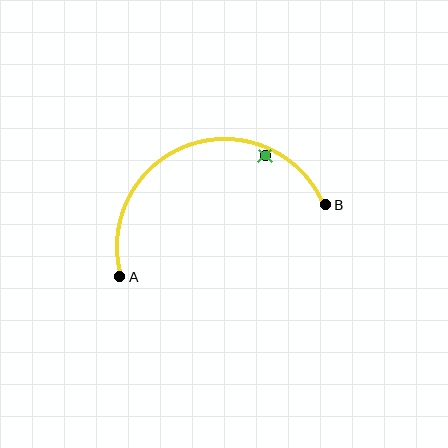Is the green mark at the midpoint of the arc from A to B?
No — the green mark does not lie on the arc at all. It sits slightly inside the curve.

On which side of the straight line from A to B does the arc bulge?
The arc bulges above the straight line connecting A and B.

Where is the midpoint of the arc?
The arc midpoint is the point on the curve farthest from the straight line joining A and B. It sits above that line.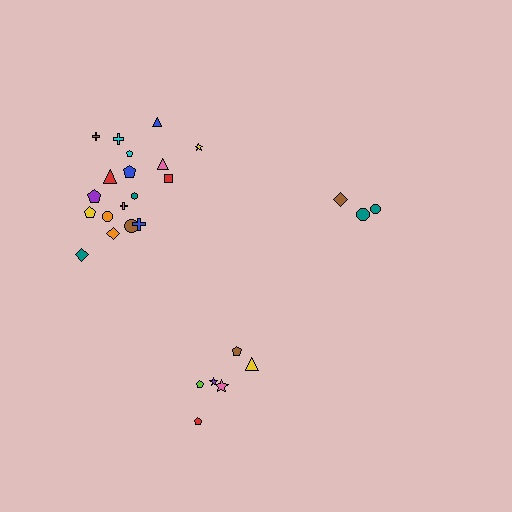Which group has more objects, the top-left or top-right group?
The top-left group.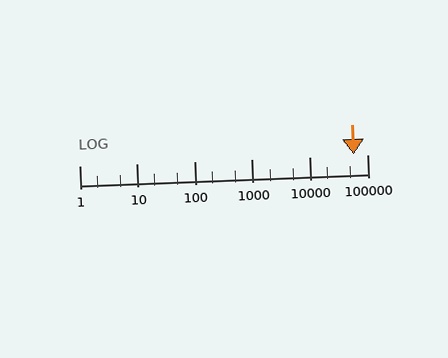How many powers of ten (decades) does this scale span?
The scale spans 5 decades, from 1 to 100000.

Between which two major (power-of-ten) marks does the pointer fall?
The pointer is between 10000 and 100000.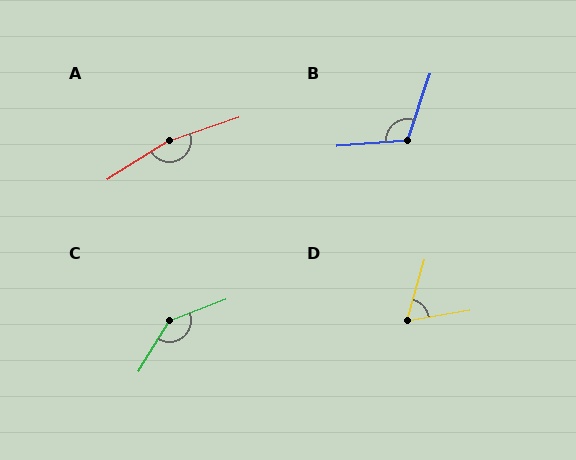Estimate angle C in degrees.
Approximately 142 degrees.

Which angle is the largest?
A, at approximately 167 degrees.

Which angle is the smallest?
D, at approximately 64 degrees.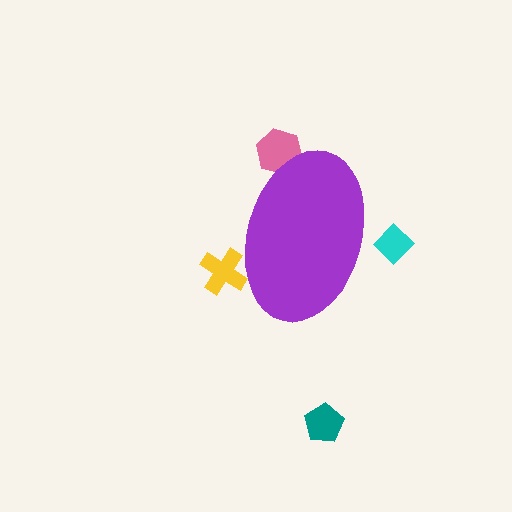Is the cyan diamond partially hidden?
Yes, the cyan diamond is partially hidden behind the purple ellipse.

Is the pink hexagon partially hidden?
Yes, the pink hexagon is partially hidden behind the purple ellipse.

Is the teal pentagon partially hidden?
No, the teal pentagon is fully visible.